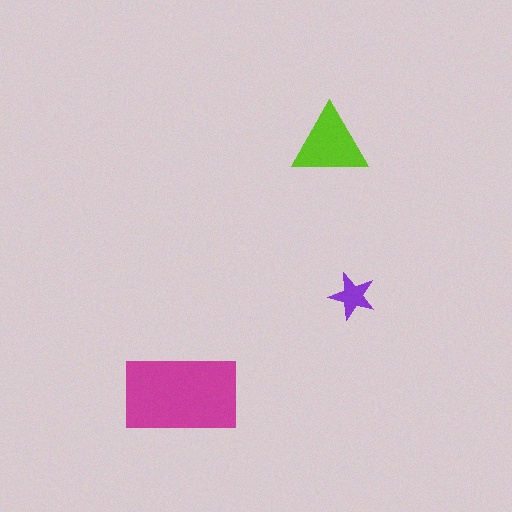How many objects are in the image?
There are 3 objects in the image.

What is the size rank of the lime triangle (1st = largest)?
2nd.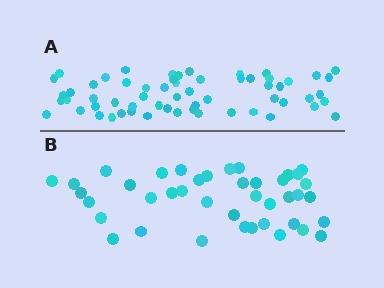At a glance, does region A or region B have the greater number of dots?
Region A (the top region) has more dots.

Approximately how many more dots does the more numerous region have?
Region A has approximately 20 more dots than region B.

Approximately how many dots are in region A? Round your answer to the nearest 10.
About 60 dots.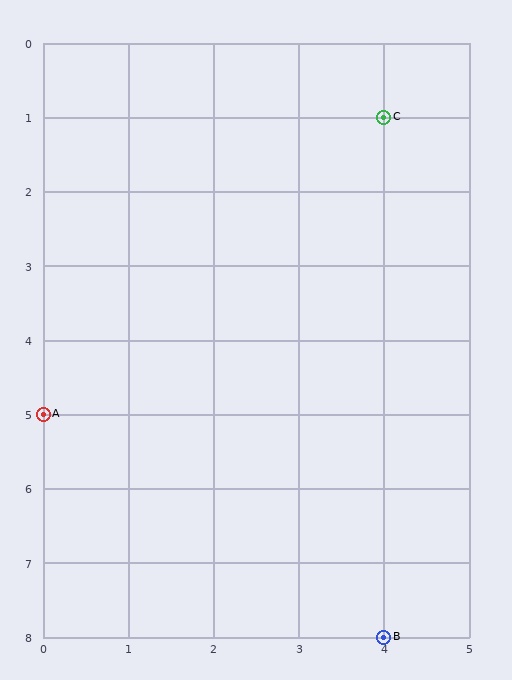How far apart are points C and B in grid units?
Points C and B are 7 rows apart.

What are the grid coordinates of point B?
Point B is at grid coordinates (4, 8).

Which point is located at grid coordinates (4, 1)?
Point C is at (4, 1).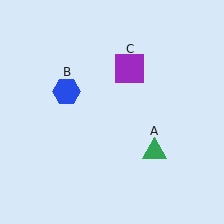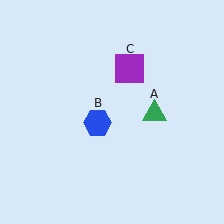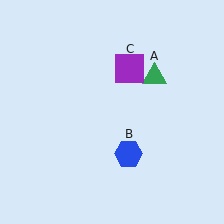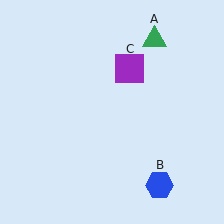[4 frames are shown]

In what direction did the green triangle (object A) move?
The green triangle (object A) moved up.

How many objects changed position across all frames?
2 objects changed position: green triangle (object A), blue hexagon (object B).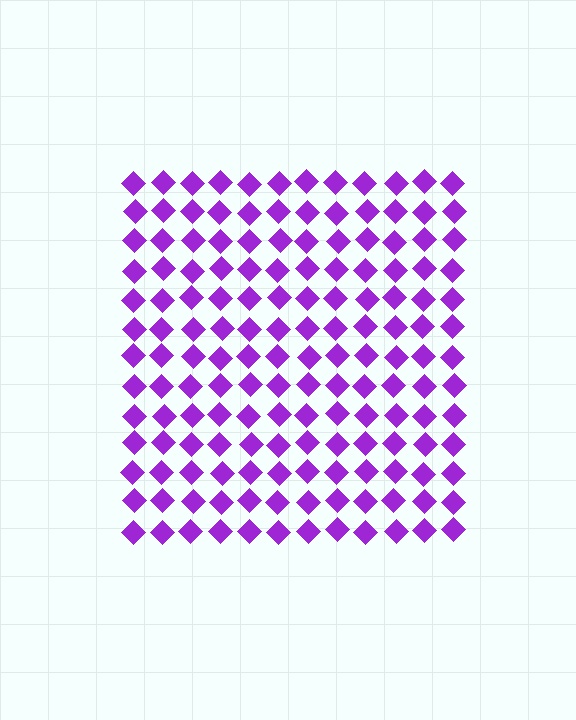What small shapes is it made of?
It is made of small diamonds.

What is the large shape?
The large shape is a square.